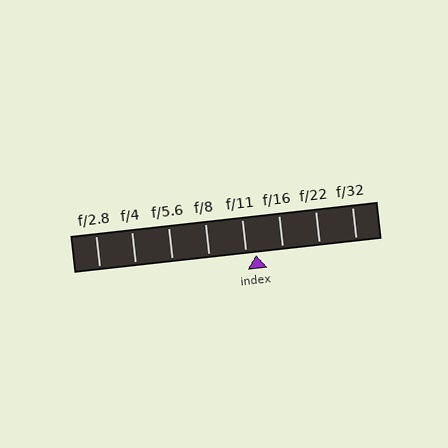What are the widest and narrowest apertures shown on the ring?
The widest aperture shown is f/2.8 and the narrowest is f/32.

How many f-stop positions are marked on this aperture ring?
There are 8 f-stop positions marked.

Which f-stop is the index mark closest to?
The index mark is closest to f/11.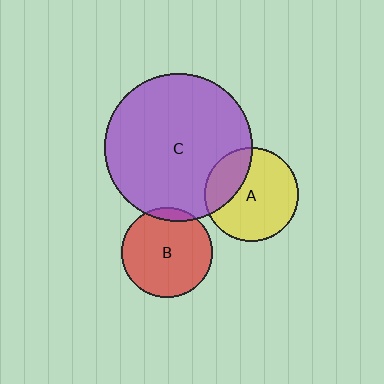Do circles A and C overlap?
Yes.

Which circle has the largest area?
Circle C (purple).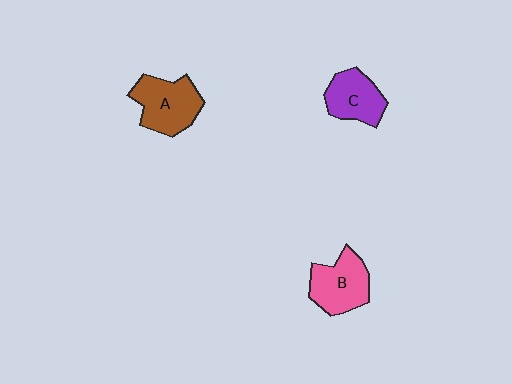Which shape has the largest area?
Shape A (brown).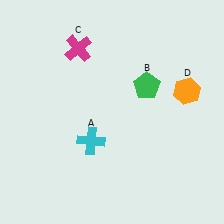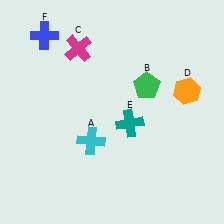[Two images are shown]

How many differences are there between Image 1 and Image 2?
There are 2 differences between the two images.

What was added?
A teal cross (E), a blue cross (F) were added in Image 2.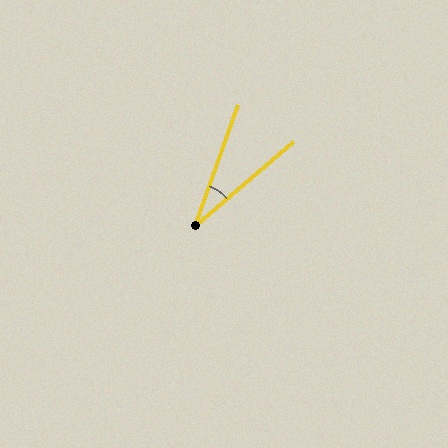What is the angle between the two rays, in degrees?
Approximately 30 degrees.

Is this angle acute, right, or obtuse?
It is acute.